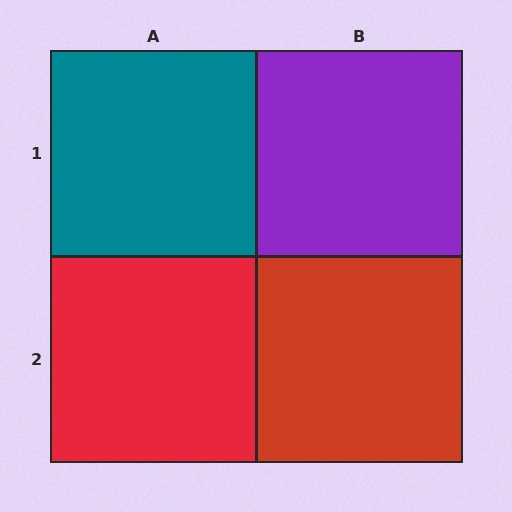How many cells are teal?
1 cell is teal.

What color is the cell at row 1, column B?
Purple.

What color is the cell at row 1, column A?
Teal.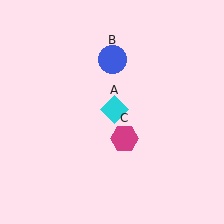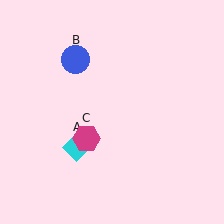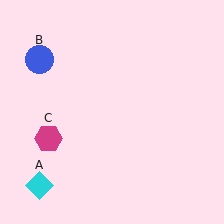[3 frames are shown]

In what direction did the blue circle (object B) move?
The blue circle (object B) moved left.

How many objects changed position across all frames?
3 objects changed position: cyan diamond (object A), blue circle (object B), magenta hexagon (object C).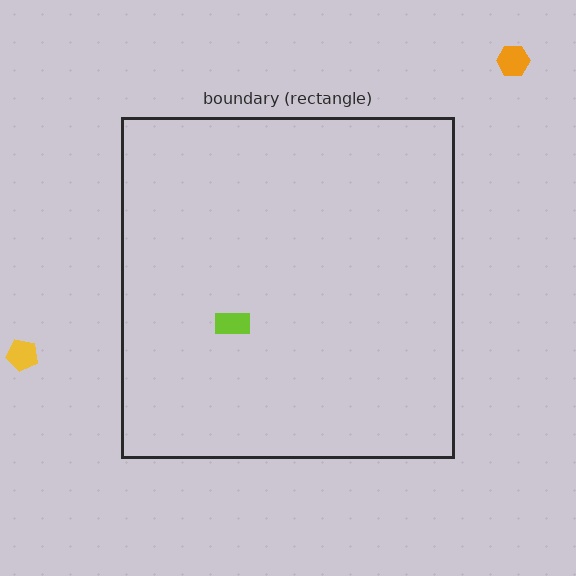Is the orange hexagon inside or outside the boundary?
Outside.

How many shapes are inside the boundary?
1 inside, 2 outside.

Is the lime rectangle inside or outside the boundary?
Inside.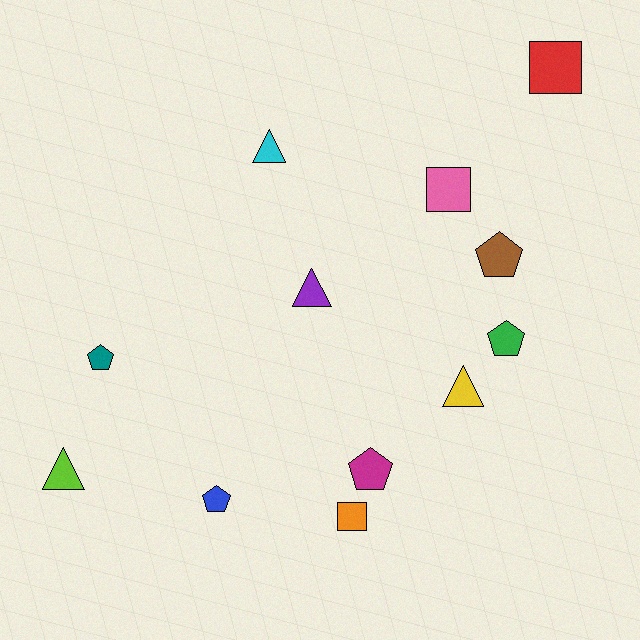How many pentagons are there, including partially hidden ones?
There are 5 pentagons.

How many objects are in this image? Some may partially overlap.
There are 12 objects.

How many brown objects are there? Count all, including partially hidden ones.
There is 1 brown object.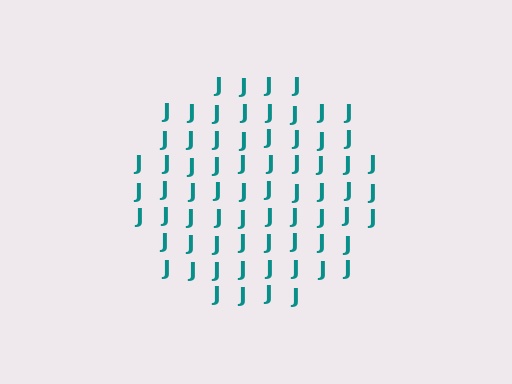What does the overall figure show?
The overall figure shows a circle.